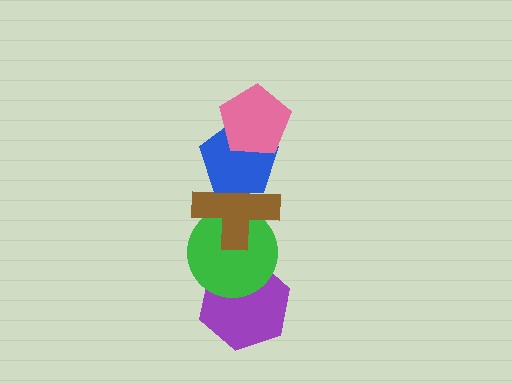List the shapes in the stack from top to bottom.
From top to bottom: the pink pentagon, the blue pentagon, the brown cross, the green circle, the purple hexagon.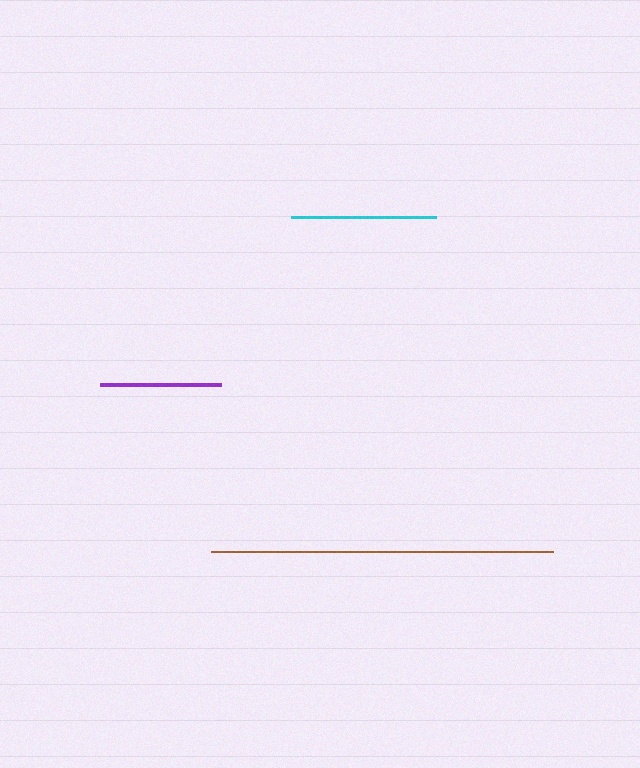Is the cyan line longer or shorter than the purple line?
The cyan line is longer than the purple line.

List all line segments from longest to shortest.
From longest to shortest: brown, cyan, purple.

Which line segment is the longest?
The brown line is the longest at approximately 341 pixels.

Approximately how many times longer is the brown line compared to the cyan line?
The brown line is approximately 2.4 times the length of the cyan line.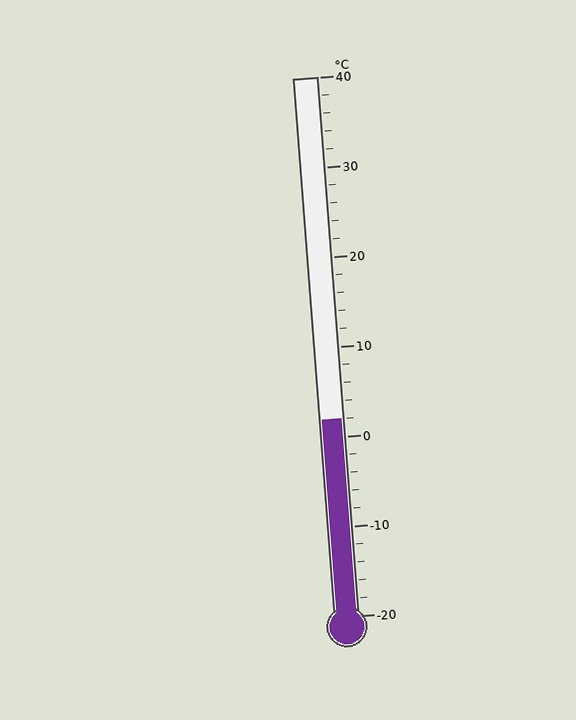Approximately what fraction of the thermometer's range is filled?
The thermometer is filled to approximately 35% of its range.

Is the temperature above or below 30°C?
The temperature is below 30°C.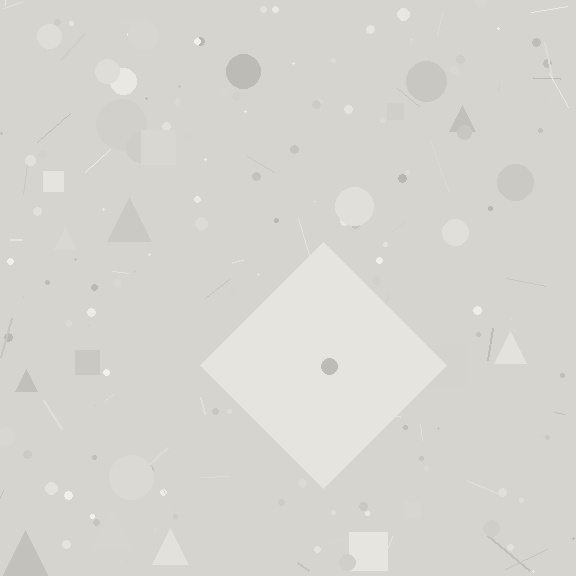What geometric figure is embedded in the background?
A diamond is embedded in the background.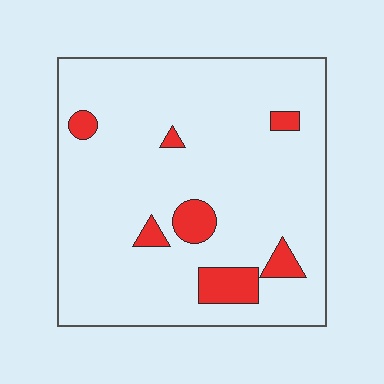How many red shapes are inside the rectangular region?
7.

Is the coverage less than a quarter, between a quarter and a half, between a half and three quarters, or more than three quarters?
Less than a quarter.